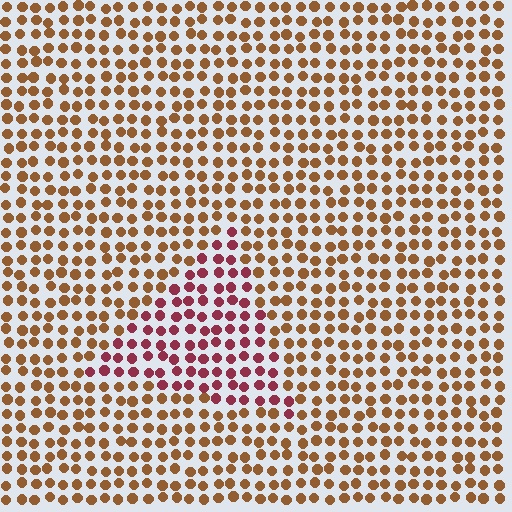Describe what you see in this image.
The image is filled with small brown elements in a uniform arrangement. A triangle-shaped region is visible where the elements are tinted to a slightly different hue, forming a subtle color boundary.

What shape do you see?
I see a triangle.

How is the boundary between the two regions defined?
The boundary is defined purely by a slight shift in hue (about 44 degrees). Spacing, size, and orientation are identical on both sides.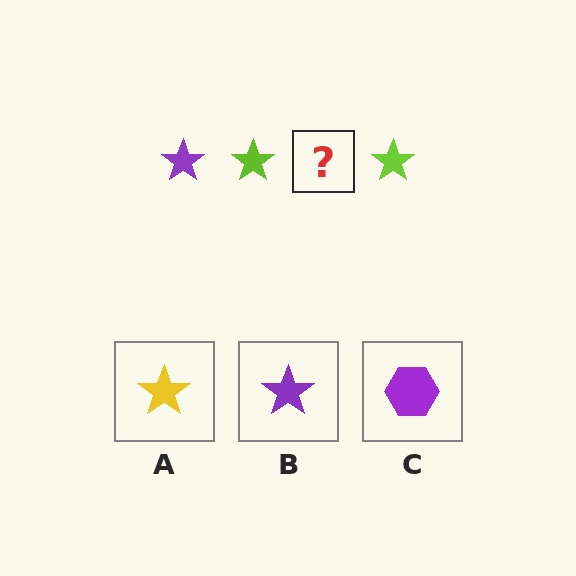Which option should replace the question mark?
Option B.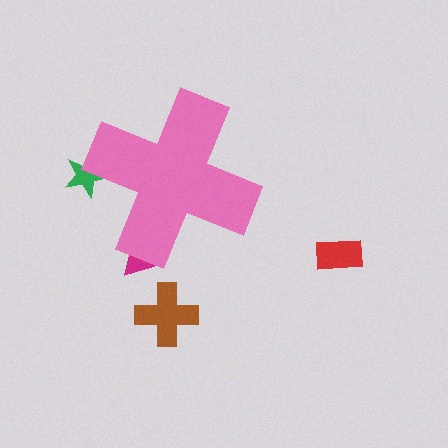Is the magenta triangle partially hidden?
Yes, the magenta triangle is partially hidden behind the pink cross.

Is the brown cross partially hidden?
No, the brown cross is fully visible.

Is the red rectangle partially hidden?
No, the red rectangle is fully visible.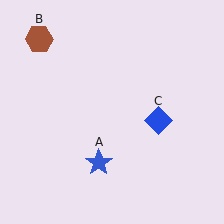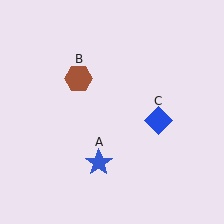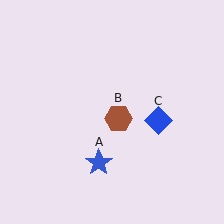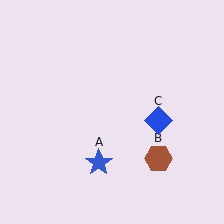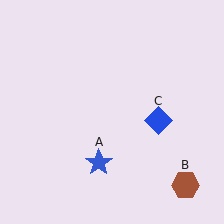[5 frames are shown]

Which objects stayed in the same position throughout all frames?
Blue star (object A) and blue diamond (object C) remained stationary.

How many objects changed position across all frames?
1 object changed position: brown hexagon (object B).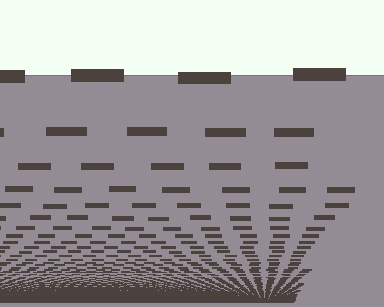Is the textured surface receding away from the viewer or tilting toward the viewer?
The surface appears to tilt toward the viewer. Texture elements get larger and sparser toward the top.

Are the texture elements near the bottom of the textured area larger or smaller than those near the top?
Smaller. The gradient is inverted — elements near the bottom are smaller and denser.